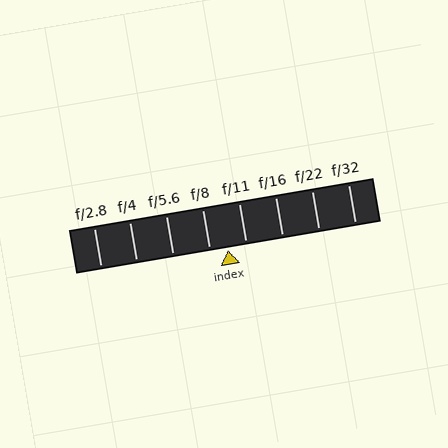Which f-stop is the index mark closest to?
The index mark is closest to f/8.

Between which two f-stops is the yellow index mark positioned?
The index mark is between f/8 and f/11.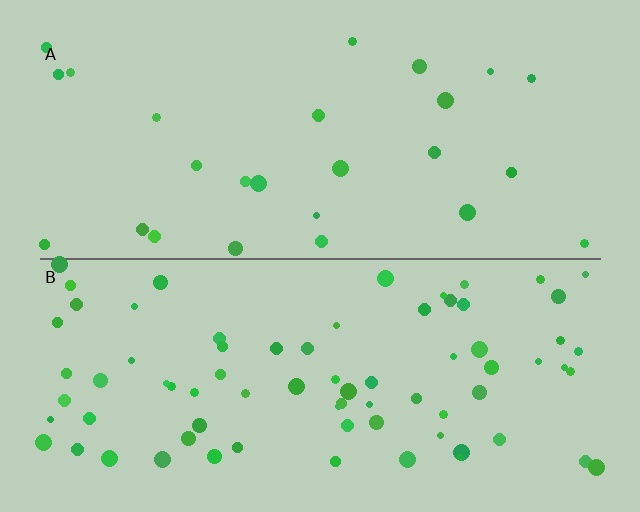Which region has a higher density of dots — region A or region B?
B (the bottom).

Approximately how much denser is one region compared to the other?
Approximately 2.9× — region B over region A.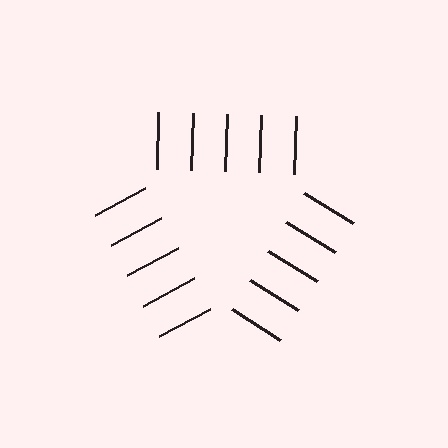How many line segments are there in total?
15 — 5 along each of the 3 edges.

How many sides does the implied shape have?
3 sides — the line-ends trace a triangle.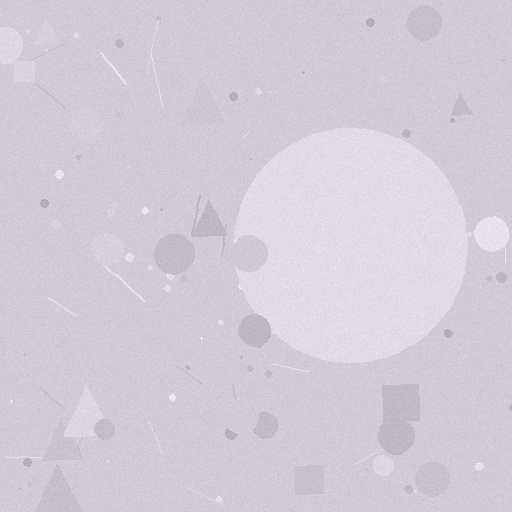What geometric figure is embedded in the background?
A circle is embedded in the background.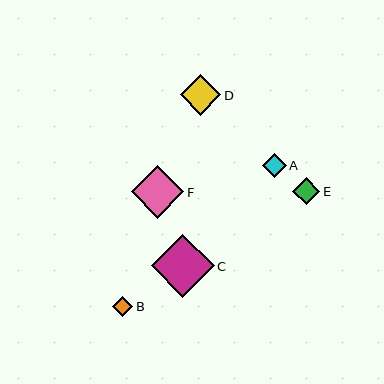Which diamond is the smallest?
Diamond B is the smallest with a size of approximately 20 pixels.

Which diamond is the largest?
Diamond C is the largest with a size of approximately 62 pixels.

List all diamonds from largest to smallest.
From largest to smallest: C, F, D, E, A, B.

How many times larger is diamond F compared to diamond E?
Diamond F is approximately 2.0 times the size of diamond E.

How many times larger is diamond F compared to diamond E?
Diamond F is approximately 2.0 times the size of diamond E.